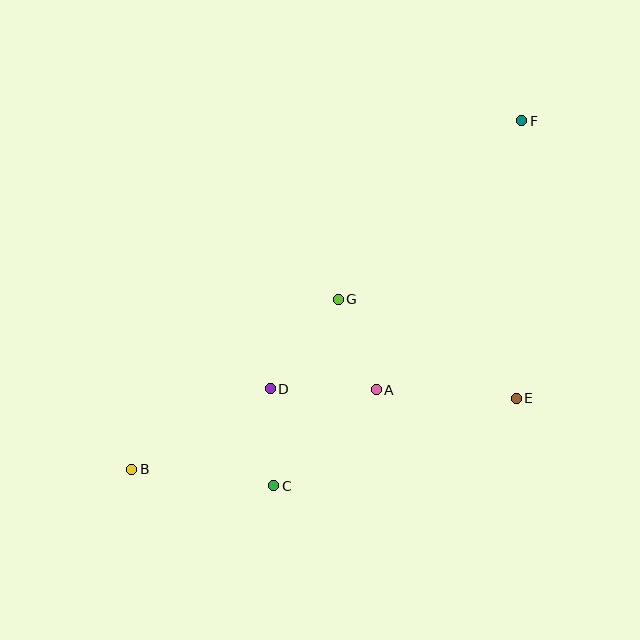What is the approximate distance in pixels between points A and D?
The distance between A and D is approximately 106 pixels.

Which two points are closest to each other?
Points C and D are closest to each other.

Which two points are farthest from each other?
Points B and F are farthest from each other.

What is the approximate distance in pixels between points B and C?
The distance between B and C is approximately 143 pixels.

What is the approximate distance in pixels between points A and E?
The distance between A and E is approximately 140 pixels.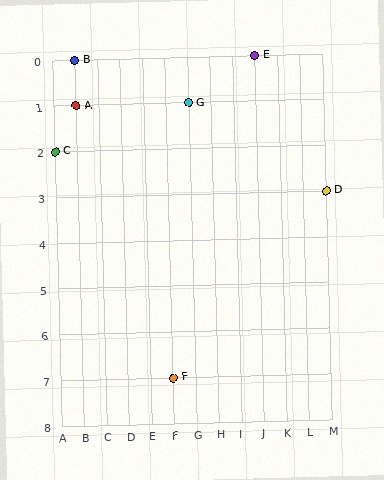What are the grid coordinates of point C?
Point C is at grid coordinates (A, 2).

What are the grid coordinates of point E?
Point E is at grid coordinates (J, 0).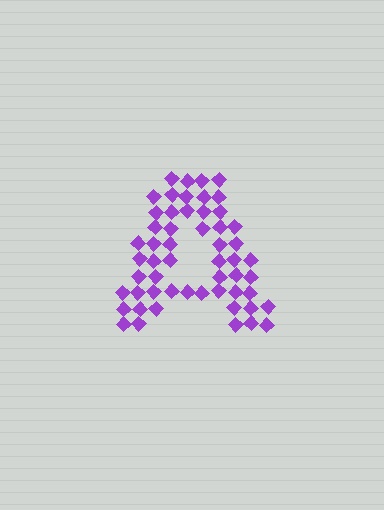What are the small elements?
The small elements are diamonds.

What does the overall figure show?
The overall figure shows the letter A.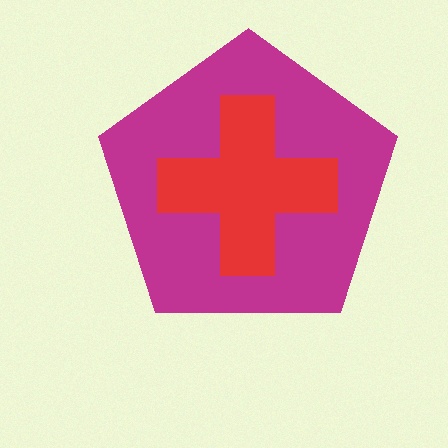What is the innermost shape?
The red cross.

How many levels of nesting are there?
2.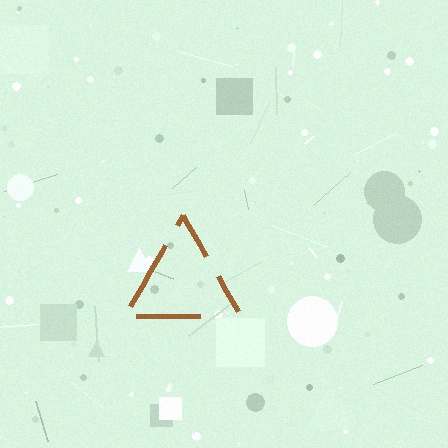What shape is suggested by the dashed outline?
The dashed outline suggests a triangle.